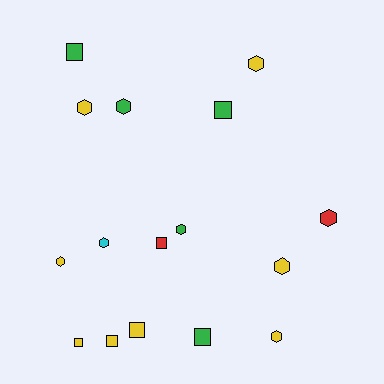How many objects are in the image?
There are 16 objects.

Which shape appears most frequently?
Hexagon, with 9 objects.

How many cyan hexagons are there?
There is 1 cyan hexagon.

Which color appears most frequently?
Yellow, with 8 objects.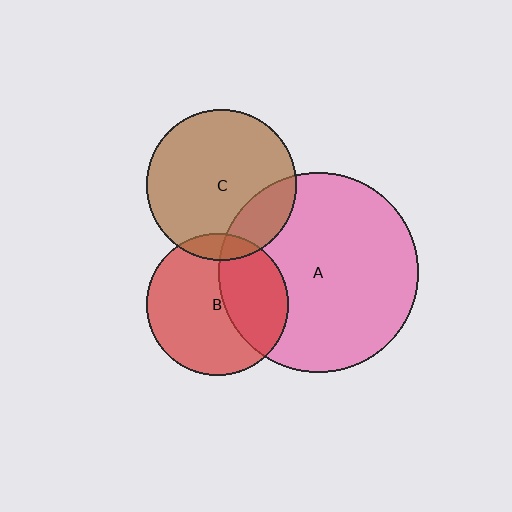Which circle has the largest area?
Circle A (pink).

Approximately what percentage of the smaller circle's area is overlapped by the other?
Approximately 10%.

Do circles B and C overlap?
Yes.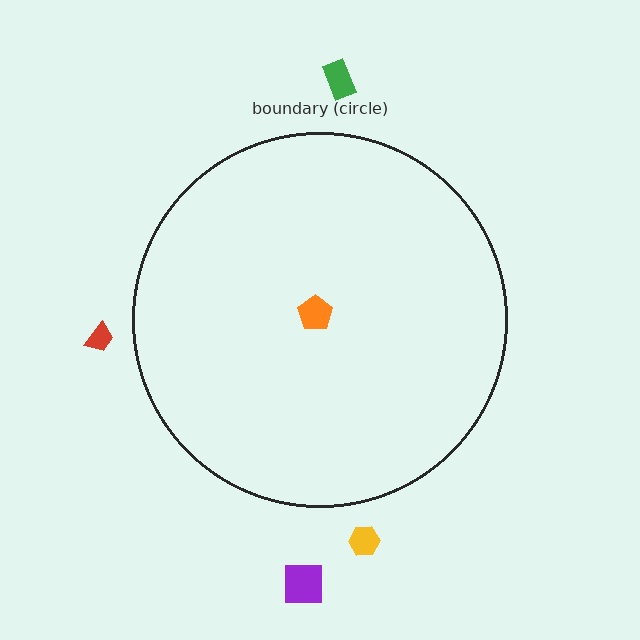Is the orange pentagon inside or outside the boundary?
Inside.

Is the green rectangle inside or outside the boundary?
Outside.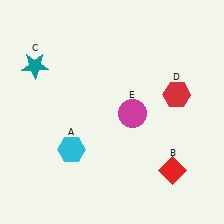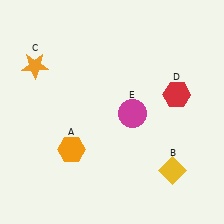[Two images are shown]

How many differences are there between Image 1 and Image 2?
There are 3 differences between the two images.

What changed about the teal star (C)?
In Image 1, C is teal. In Image 2, it changed to orange.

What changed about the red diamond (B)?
In Image 1, B is red. In Image 2, it changed to yellow.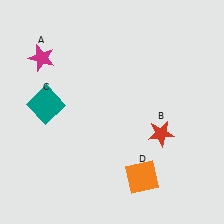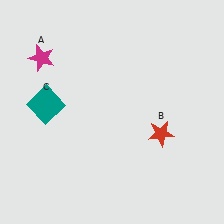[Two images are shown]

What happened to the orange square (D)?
The orange square (D) was removed in Image 2. It was in the bottom-right area of Image 1.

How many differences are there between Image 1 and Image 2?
There is 1 difference between the two images.